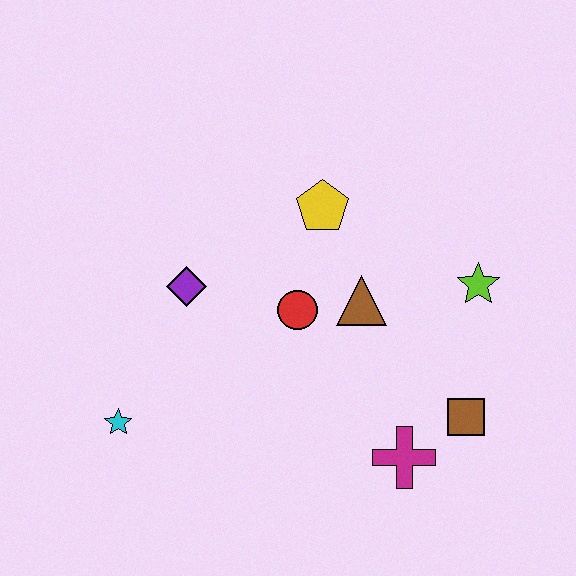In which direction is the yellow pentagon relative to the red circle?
The yellow pentagon is above the red circle.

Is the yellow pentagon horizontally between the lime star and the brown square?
No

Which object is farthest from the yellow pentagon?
The cyan star is farthest from the yellow pentagon.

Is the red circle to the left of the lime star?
Yes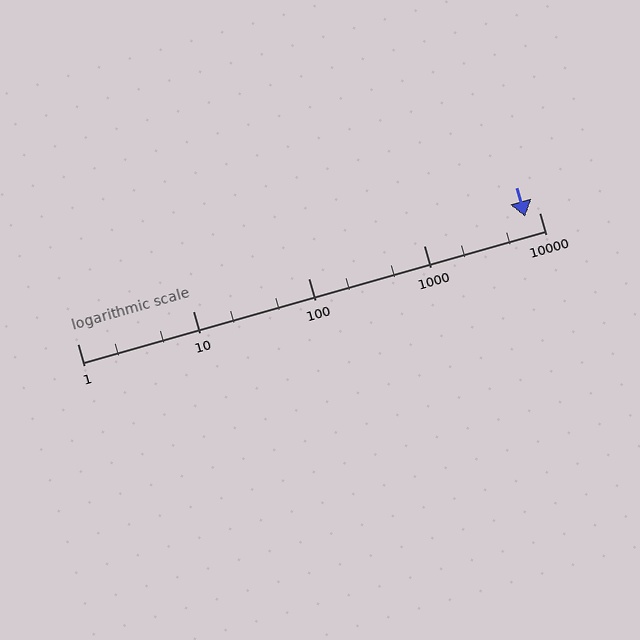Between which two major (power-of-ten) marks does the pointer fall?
The pointer is between 1000 and 10000.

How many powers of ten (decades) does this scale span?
The scale spans 4 decades, from 1 to 10000.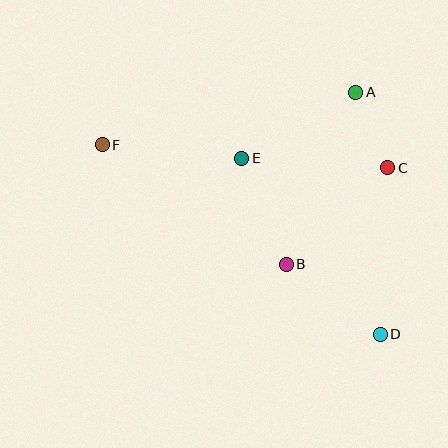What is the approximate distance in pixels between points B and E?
The distance between B and E is approximately 115 pixels.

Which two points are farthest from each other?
Points D and F are farthest from each other.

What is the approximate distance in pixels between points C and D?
The distance between C and D is approximately 166 pixels.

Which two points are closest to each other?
Points A and C are closest to each other.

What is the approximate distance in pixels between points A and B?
The distance between A and B is approximately 185 pixels.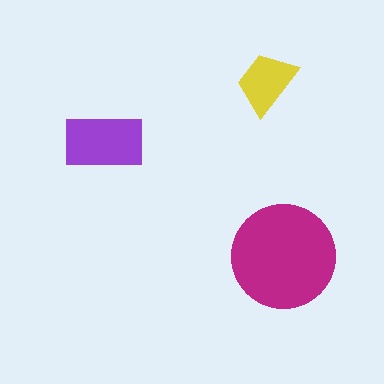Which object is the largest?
The magenta circle.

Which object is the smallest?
The yellow trapezoid.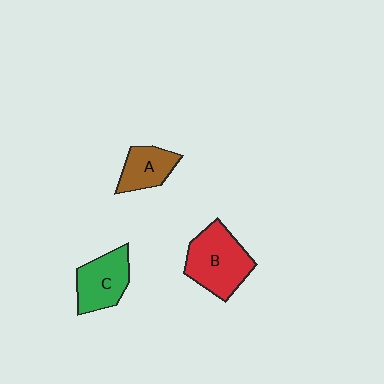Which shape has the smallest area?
Shape A (brown).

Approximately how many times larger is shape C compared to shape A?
Approximately 1.3 times.